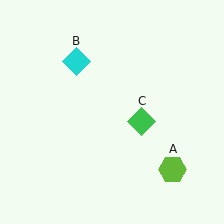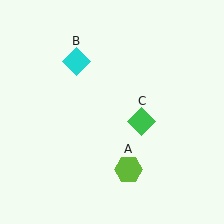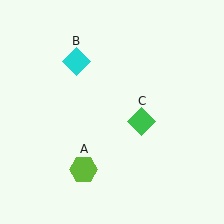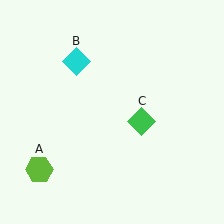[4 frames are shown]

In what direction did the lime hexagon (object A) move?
The lime hexagon (object A) moved left.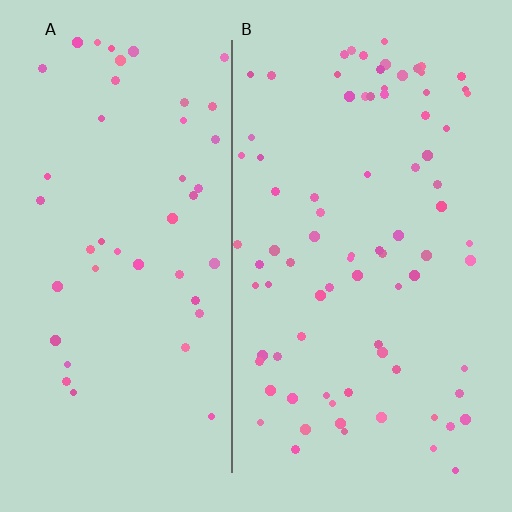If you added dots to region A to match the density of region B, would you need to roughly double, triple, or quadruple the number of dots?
Approximately double.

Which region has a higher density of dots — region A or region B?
B (the right).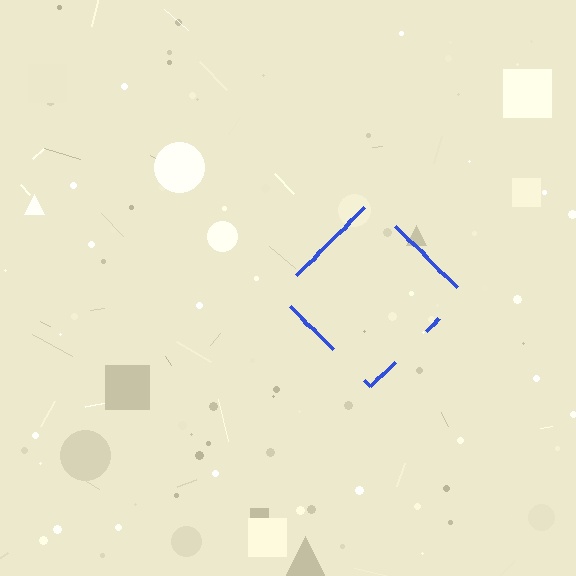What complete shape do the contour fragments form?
The contour fragments form a diamond.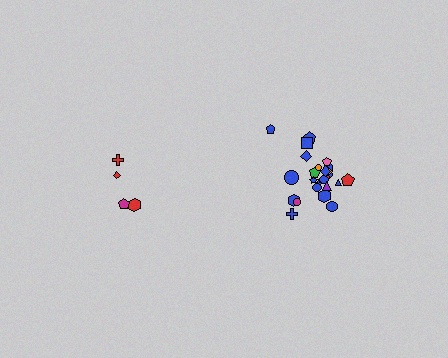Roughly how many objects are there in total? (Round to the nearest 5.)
Roughly 30 objects in total.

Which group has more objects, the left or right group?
The right group.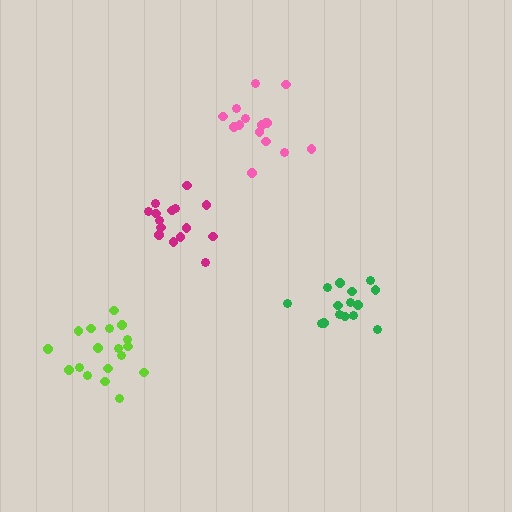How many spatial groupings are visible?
There are 4 spatial groupings.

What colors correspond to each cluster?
The clusters are colored: lime, green, pink, magenta.